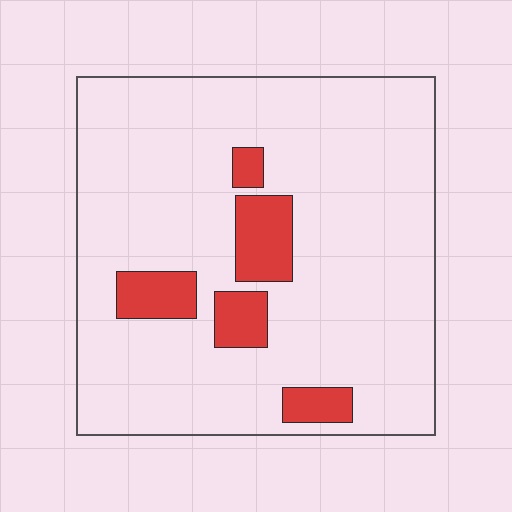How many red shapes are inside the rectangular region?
5.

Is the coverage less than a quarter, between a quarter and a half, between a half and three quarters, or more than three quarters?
Less than a quarter.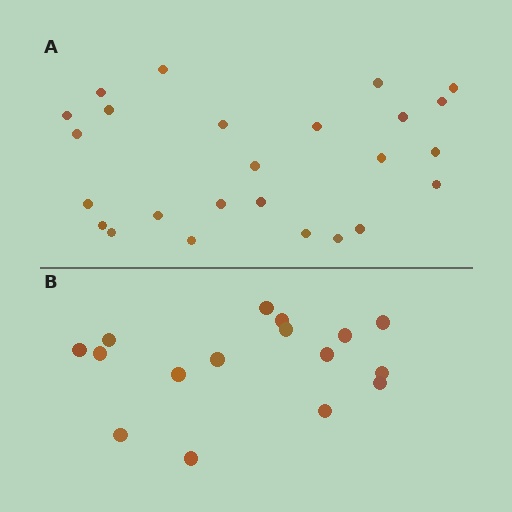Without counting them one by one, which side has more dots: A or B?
Region A (the top region) has more dots.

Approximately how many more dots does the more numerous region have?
Region A has roughly 8 or so more dots than region B.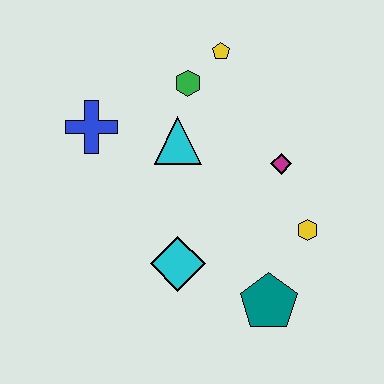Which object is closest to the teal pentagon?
The yellow hexagon is closest to the teal pentagon.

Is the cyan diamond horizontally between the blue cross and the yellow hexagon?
Yes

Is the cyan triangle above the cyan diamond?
Yes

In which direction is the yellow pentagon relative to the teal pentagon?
The yellow pentagon is above the teal pentagon.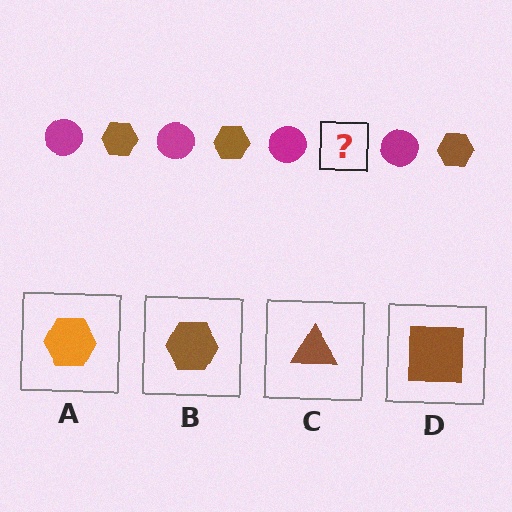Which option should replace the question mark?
Option B.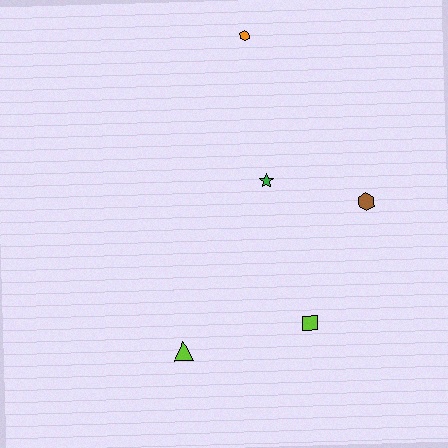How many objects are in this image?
There are 5 objects.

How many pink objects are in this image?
There are no pink objects.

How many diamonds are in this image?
There are no diamonds.